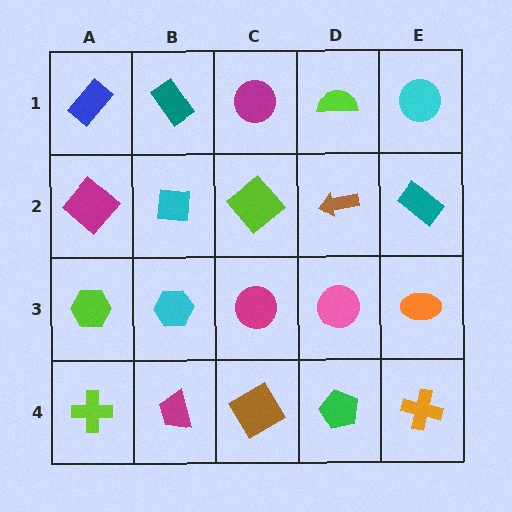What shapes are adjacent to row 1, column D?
A brown arrow (row 2, column D), a magenta circle (row 1, column C), a cyan circle (row 1, column E).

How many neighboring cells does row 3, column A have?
3.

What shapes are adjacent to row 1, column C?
A lime diamond (row 2, column C), a teal rectangle (row 1, column B), a lime semicircle (row 1, column D).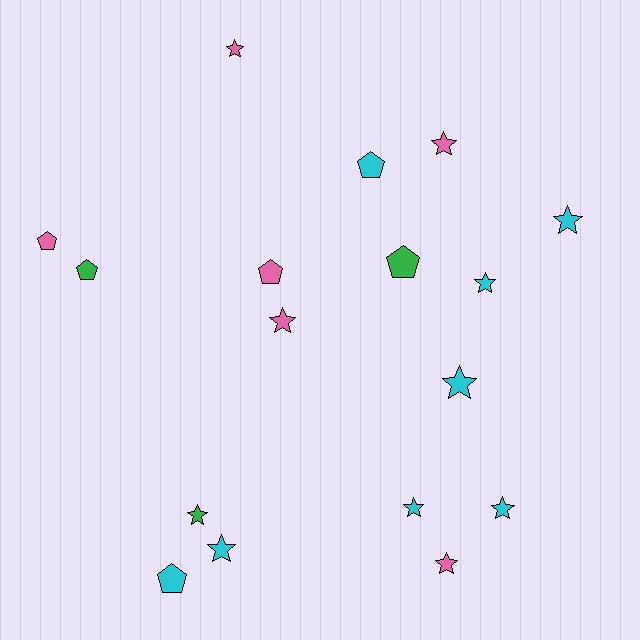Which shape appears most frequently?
Star, with 11 objects.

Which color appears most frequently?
Cyan, with 8 objects.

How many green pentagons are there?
There are 2 green pentagons.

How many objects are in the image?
There are 17 objects.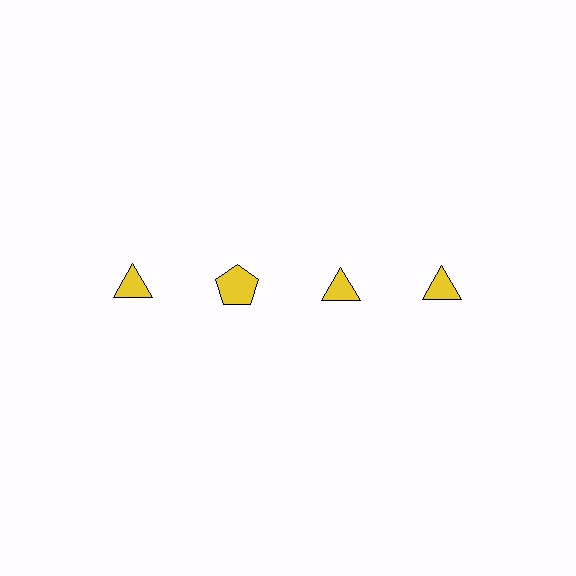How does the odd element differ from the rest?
It has a different shape: pentagon instead of triangle.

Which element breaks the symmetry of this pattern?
The yellow pentagon in the top row, second from left column breaks the symmetry. All other shapes are yellow triangles.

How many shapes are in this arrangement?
There are 4 shapes arranged in a grid pattern.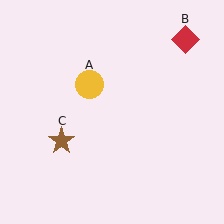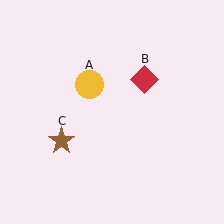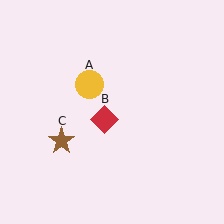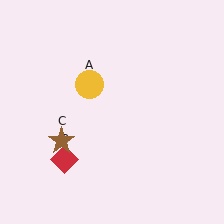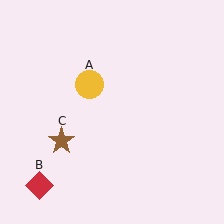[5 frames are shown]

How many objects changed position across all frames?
1 object changed position: red diamond (object B).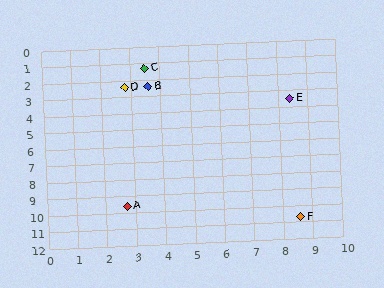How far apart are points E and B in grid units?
Points E and B are about 4.9 grid units apart.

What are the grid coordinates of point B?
Point B is at approximately (3.6, 2.4).